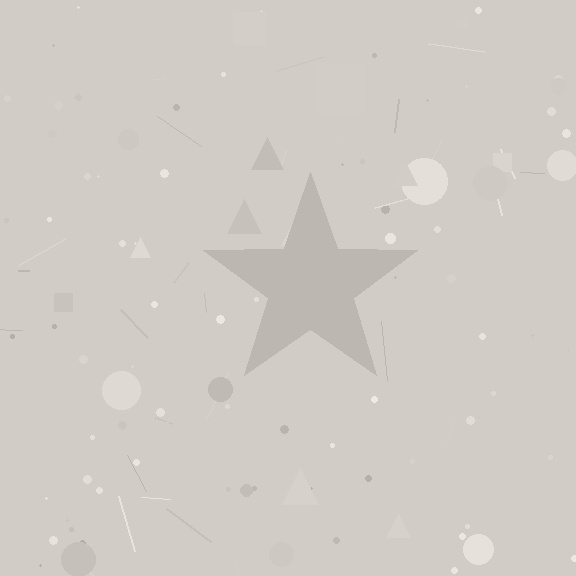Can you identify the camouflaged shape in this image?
The camouflaged shape is a star.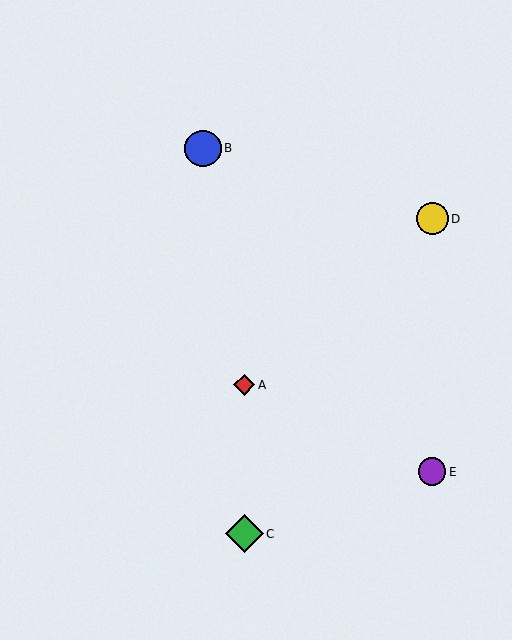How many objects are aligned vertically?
2 objects (A, C) are aligned vertically.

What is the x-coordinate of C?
Object C is at x≈244.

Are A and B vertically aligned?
No, A is at x≈244 and B is at x≈203.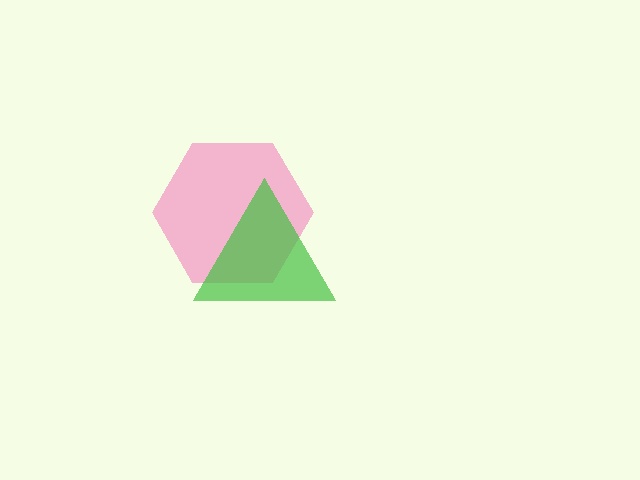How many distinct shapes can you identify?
There are 2 distinct shapes: a pink hexagon, a green triangle.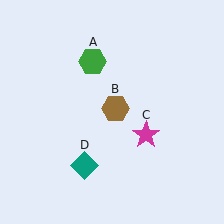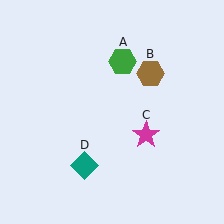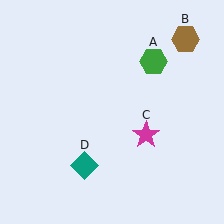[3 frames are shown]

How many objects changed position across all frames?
2 objects changed position: green hexagon (object A), brown hexagon (object B).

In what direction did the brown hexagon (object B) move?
The brown hexagon (object B) moved up and to the right.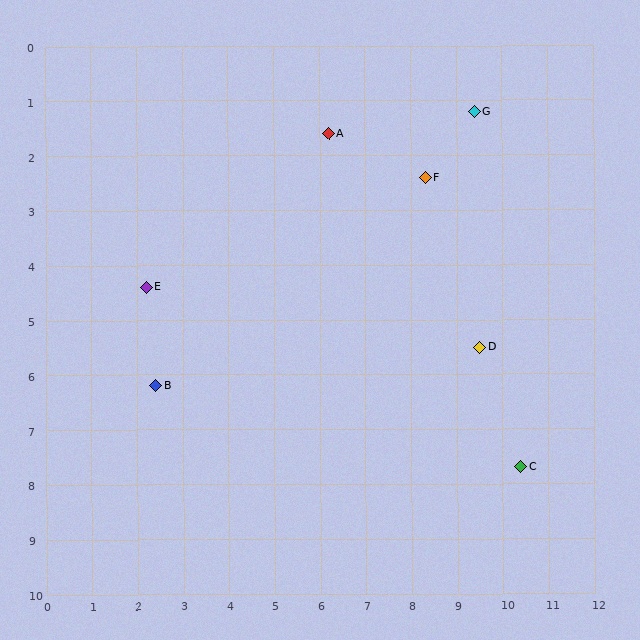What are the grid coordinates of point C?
Point C is at approximately (10.4, 7.7).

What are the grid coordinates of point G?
Point G is at approximately (9.4, 1.2).